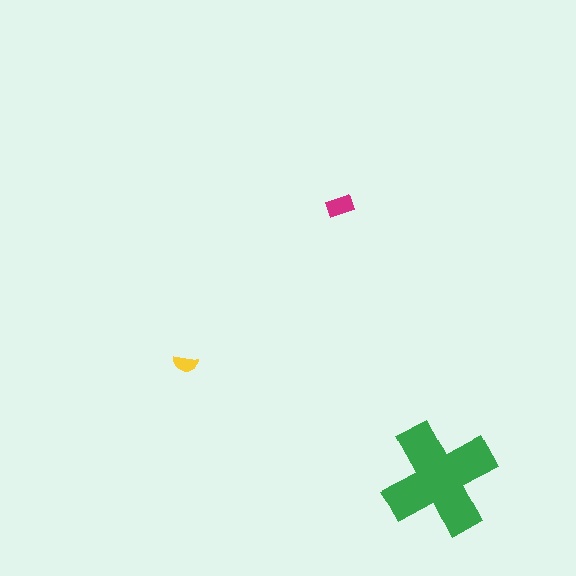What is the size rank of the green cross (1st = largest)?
1st.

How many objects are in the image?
There are 3 objects in the image.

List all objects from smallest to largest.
The yellow semicircle, the magenta rectangle, the green cross.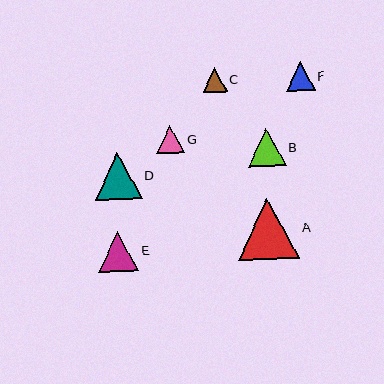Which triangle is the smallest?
Triangle C is the smallest with a size of approximately 24 pixels.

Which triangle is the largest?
Triangle A is the largest with a size of approximately 61 pixels.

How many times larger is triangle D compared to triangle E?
Triangle D is approximately 1.2 times the size of triangle E.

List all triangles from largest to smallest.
From largest to smallest: A, D, E, B, F, G, C.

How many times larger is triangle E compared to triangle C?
Triangle E is approximately 1.6 times the size of triangle C.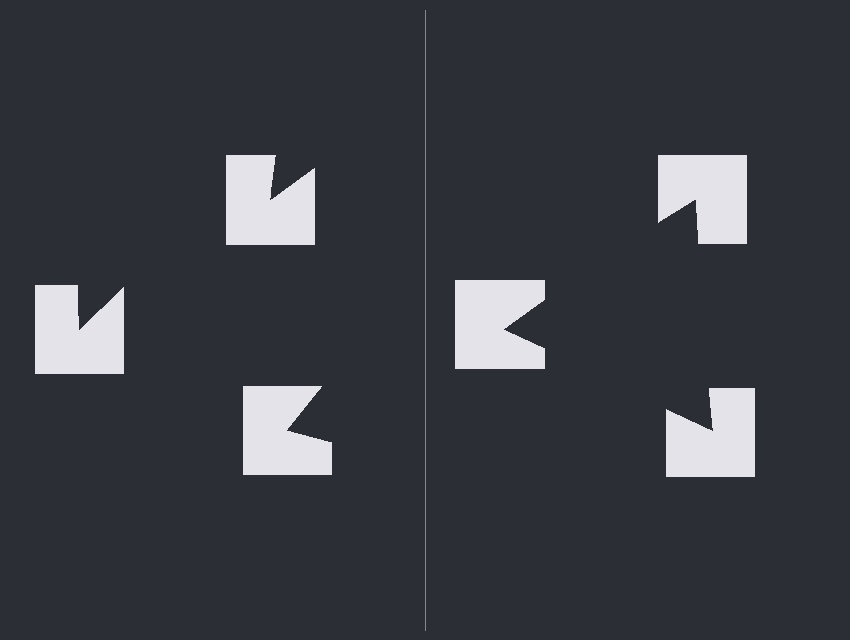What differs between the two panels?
The notched squares are positioned identically on both sides; only the wedge orientations differ. On the right they align to a triangle; on the left they are misaligned.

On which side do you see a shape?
An illusory triangle appears on the right side. On the left side the wedge cuts are rotated, so no coherent shape forms.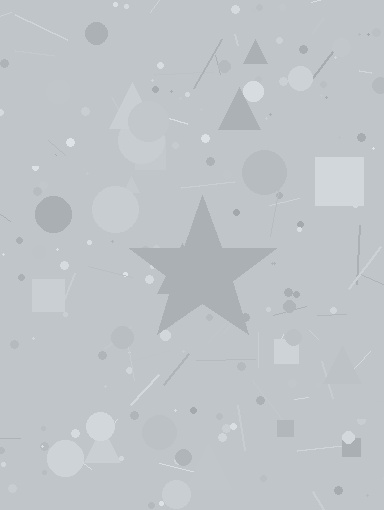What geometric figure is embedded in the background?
A star is embedded in the background.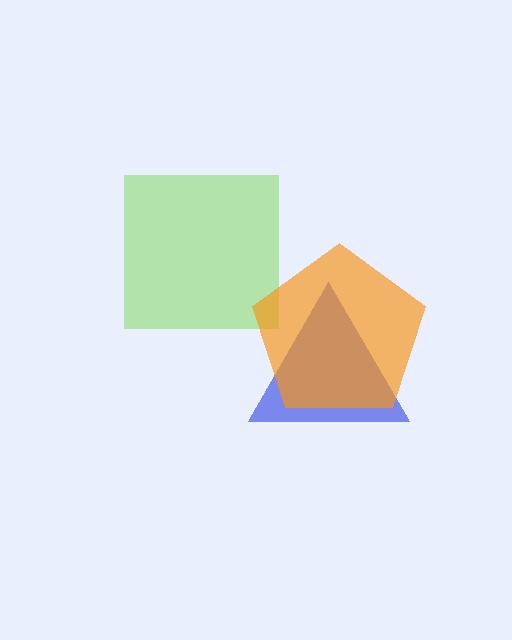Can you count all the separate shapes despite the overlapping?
Yes, there are 3 separate shapes.